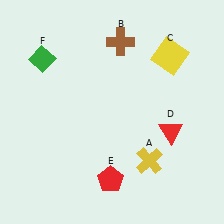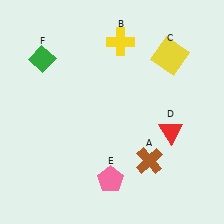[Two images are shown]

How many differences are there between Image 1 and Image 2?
There are 3 differences between the two images.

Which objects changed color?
A changed from yellow to brown. B changed from brown to yellow. E changed from red to pink.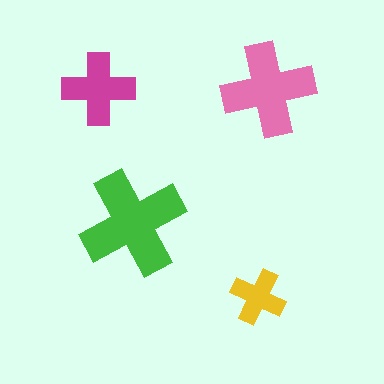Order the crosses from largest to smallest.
the green one, the pink one, the magenta one, the yellow one.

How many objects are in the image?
There are 4 objects in the image.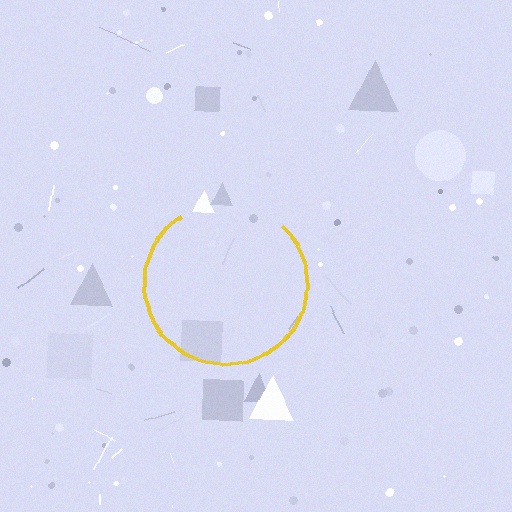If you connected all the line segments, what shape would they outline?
They would outline a circle.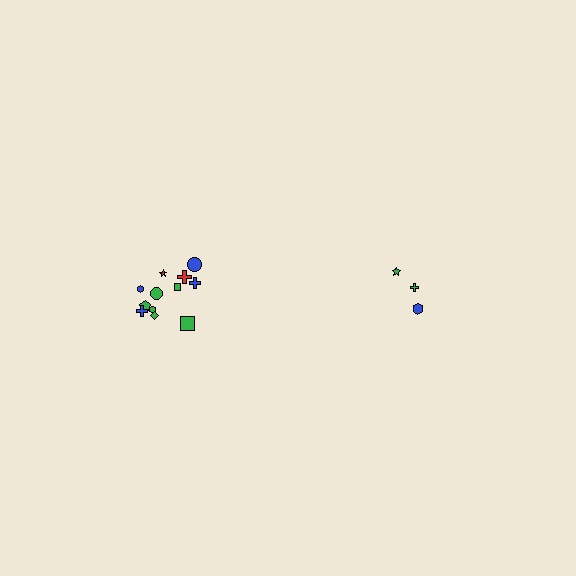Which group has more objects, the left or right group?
The left group.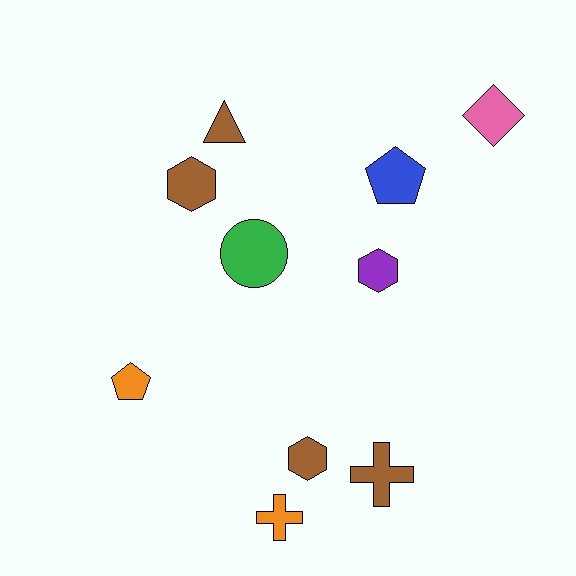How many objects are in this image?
There are 10 objects.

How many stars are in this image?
There are no stars.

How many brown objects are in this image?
There are 4 brown objects.